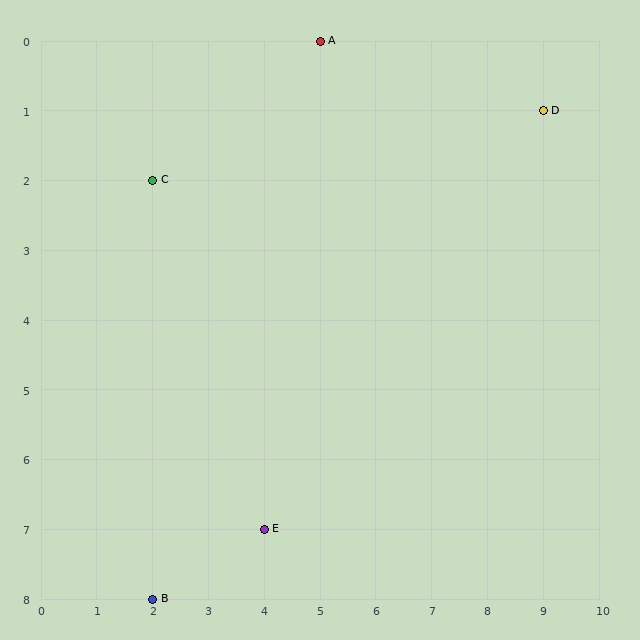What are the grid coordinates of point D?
Point D is at grid coordinates (9, 1).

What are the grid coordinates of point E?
Point E is at grid coordinates (4, 7).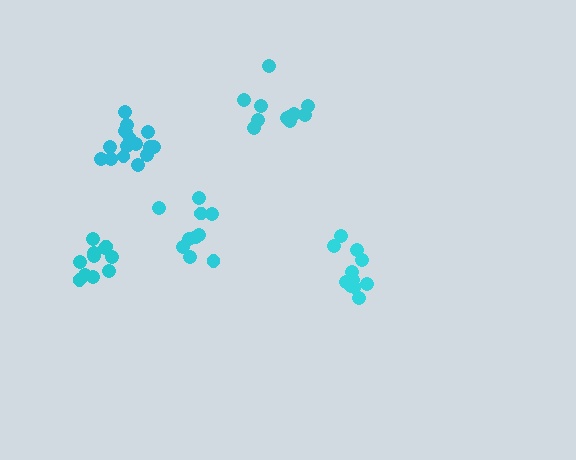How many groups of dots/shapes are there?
There are 5 groups.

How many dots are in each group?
Group 1: 11 dots, Group 2: 16 dots, Group 3: 11 dots, Group 4: 11 dots, Group 5: 10 dots (59 total).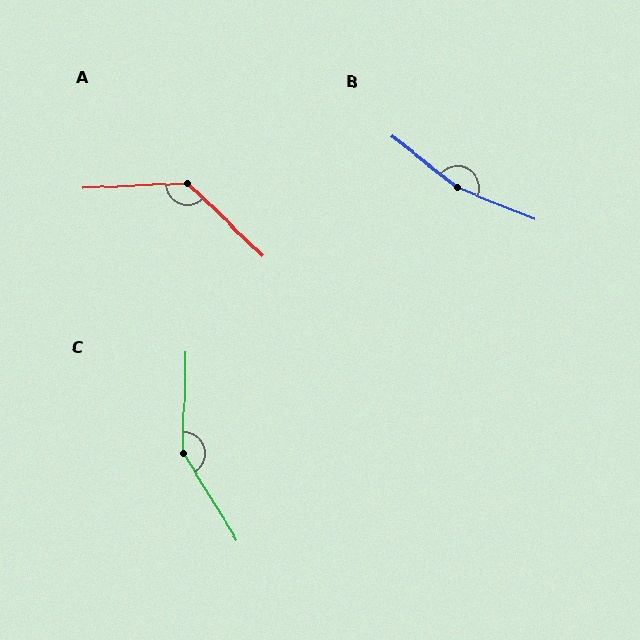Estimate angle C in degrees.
Approximately 147 degrees.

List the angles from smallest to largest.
A (133°), C (147°), B (164°).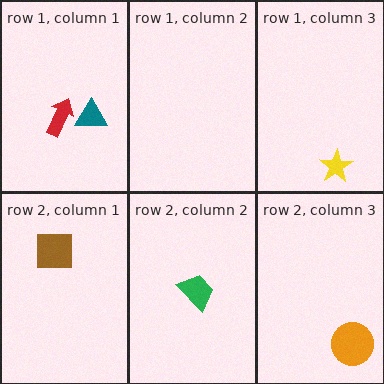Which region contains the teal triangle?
The row 1, column 1 region.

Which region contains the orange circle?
The row 2, column 3 region.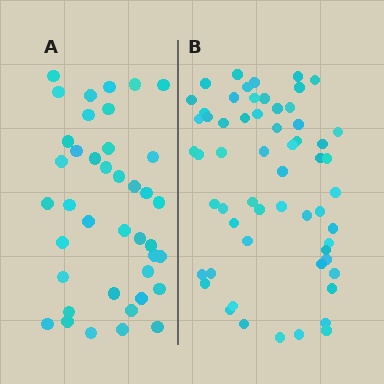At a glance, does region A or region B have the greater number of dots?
Region B (the right region) has more dots.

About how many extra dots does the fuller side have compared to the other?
Region B has approximately 20 more dots than region A.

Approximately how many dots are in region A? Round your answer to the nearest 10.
About 40 dots.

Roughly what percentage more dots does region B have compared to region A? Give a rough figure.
About 50% more.